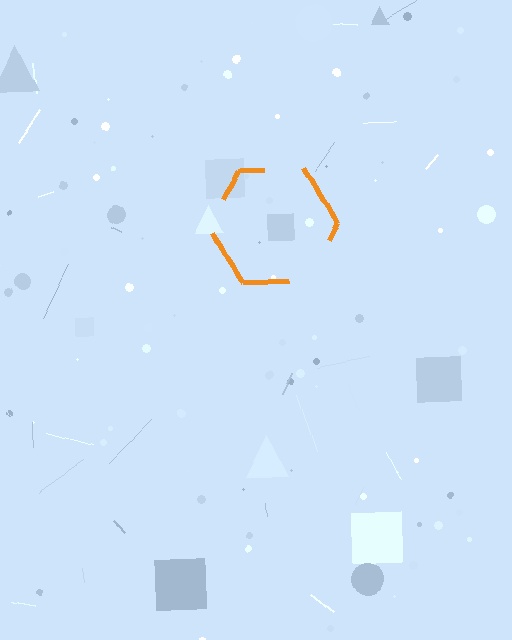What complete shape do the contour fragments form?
The contour fragments form a hexagon.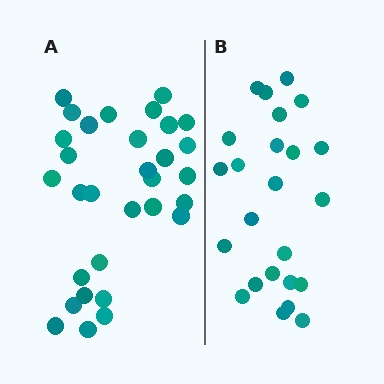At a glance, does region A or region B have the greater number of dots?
Region A (the left region) has more dots.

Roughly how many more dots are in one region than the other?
Region A has roughly 8 or so more dots than region B.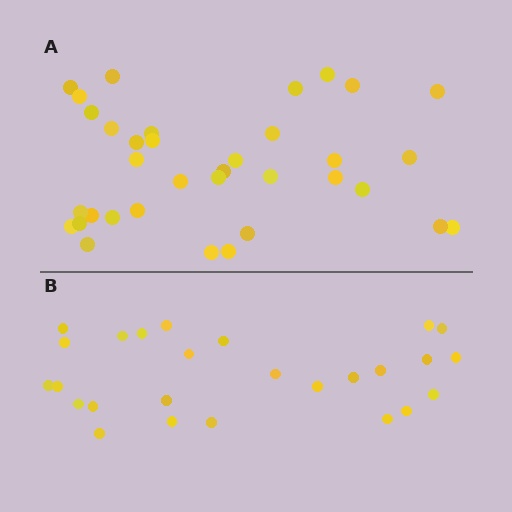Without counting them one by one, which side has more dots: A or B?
Region A (the top region) has more dots.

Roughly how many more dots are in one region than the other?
Region A has roughly 8 or so more dots than region B.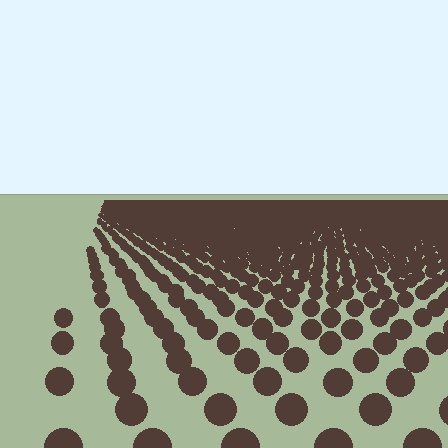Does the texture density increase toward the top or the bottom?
Density increases toward the top.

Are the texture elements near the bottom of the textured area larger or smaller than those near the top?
Larger. Near the bottom, elements are closer to the viewer and appear at a bigger on-screen size.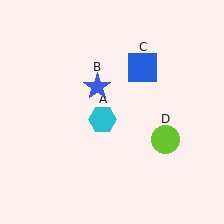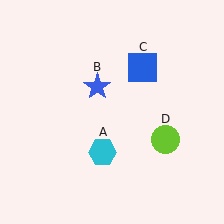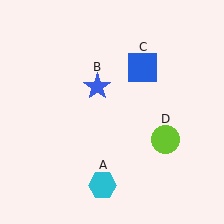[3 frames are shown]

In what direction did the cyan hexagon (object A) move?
The cyan hexagon (object A) moved down.